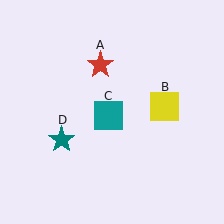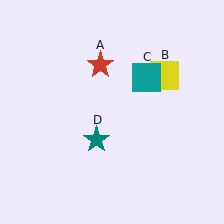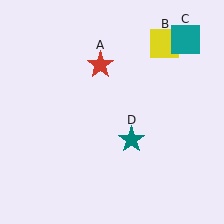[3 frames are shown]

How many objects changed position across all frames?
3 objects changed position: yellow square (object B), teal square (object C), teal star (object D).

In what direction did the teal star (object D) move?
The teal star (object D) moved right.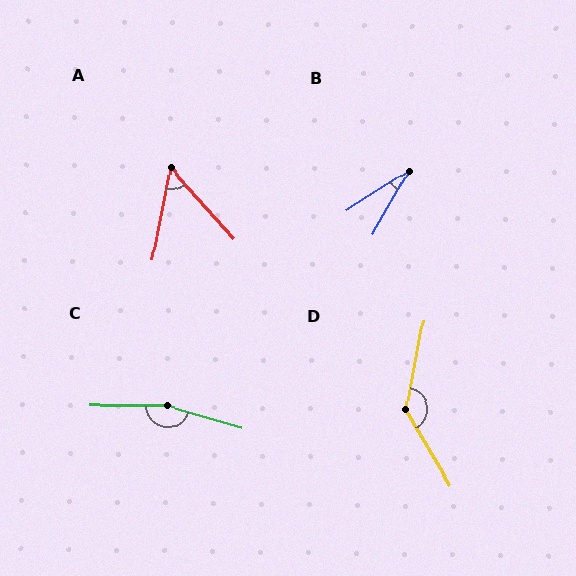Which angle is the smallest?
B, at approximately 27 degrees.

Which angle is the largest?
C, at approximately 164 degrees.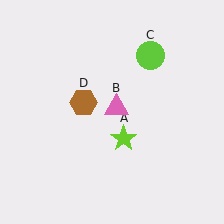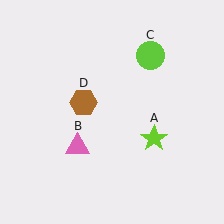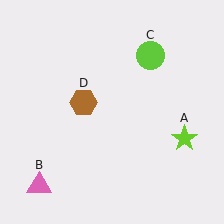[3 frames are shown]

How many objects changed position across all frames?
2 objects changed position: lime star (object A), pink triangle (object B).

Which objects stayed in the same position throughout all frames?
Lime circle (object C) and brown hexagon (object D) remained stationary.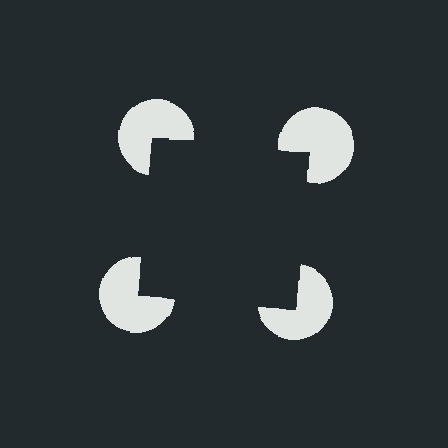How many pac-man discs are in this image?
There are 4 — one at each vertex of the illusory square.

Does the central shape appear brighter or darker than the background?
It typically appears slightly darker than the background, even though no actual brightness change is drawn.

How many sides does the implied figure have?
4 sides.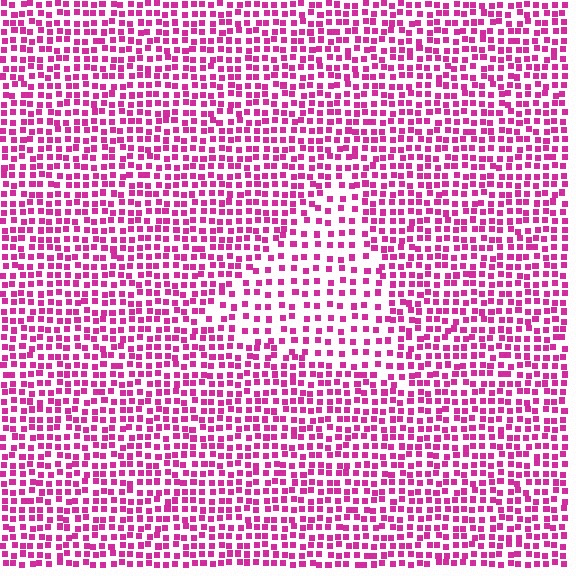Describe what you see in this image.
The image contains small magenta elements arranged at two different densities. A triangle-shaped region is visible where the elements are less densely packed than the surrounding area.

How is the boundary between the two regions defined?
The boundary is defined by a change in element density (approximately 1.8x ratio). All elements are the same color, size, and shape.